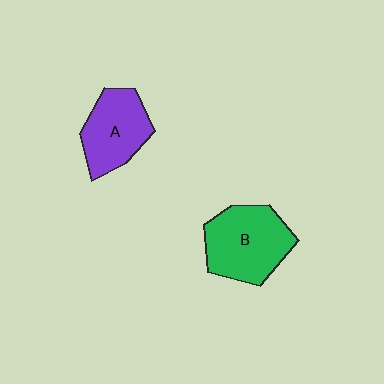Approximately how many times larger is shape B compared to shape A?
Approximately 1.2 times.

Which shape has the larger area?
Shape B (green).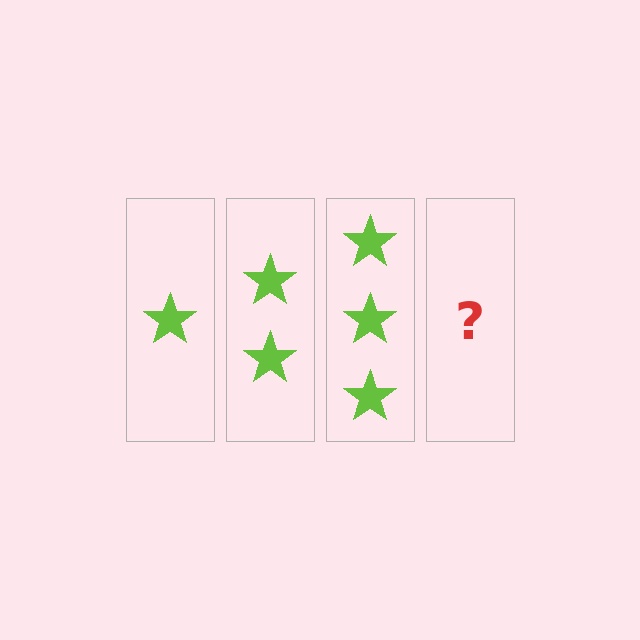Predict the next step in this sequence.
The next step is 4 stars.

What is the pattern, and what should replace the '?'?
The pattern is that each step adds one more star. The '?' should be 4 stars.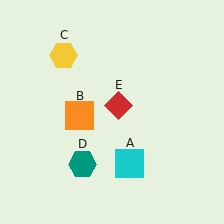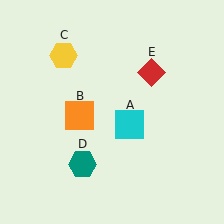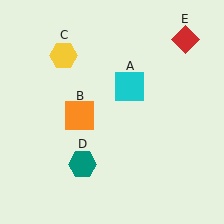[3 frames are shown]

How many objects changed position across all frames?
2 objects changed position: cyan square (object A), red diamond (object E).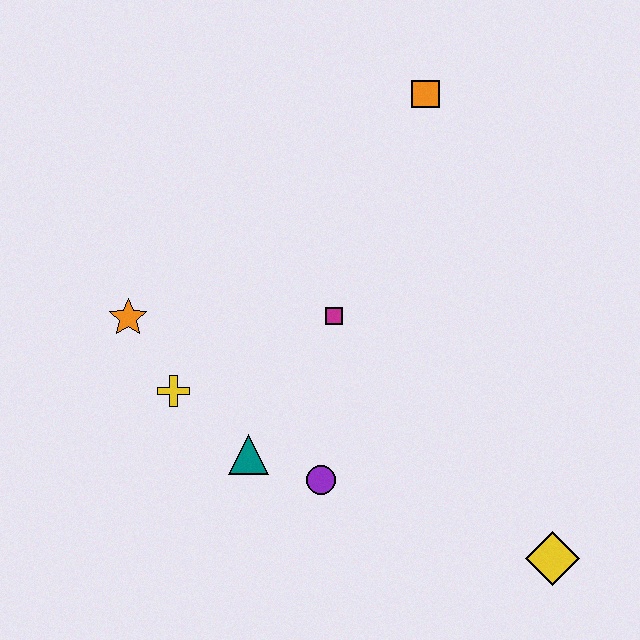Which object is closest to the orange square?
The magenta square is closest to the orange square.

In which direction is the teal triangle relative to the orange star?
The teal triangle is below the orange star.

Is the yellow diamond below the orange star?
Yes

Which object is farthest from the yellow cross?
The yellow diamond is farthest from the yellow cross.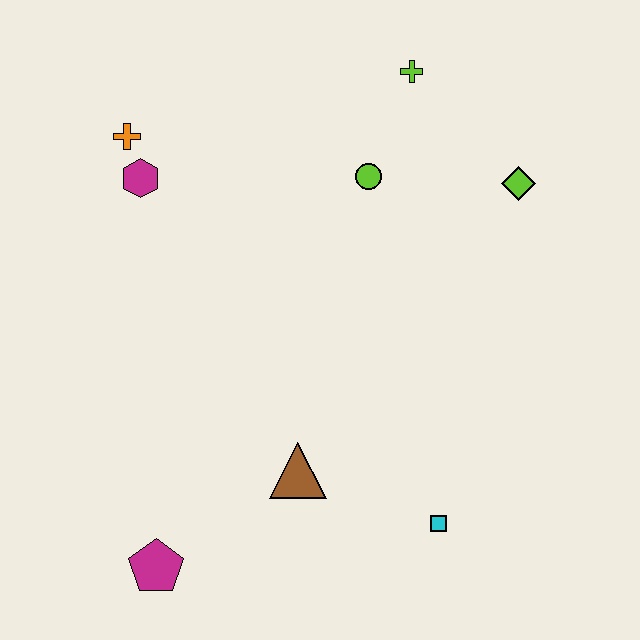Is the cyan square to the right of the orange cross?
Yes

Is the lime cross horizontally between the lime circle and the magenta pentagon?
No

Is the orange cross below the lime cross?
Yes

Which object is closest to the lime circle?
The lime cross is closest to the lime circle.